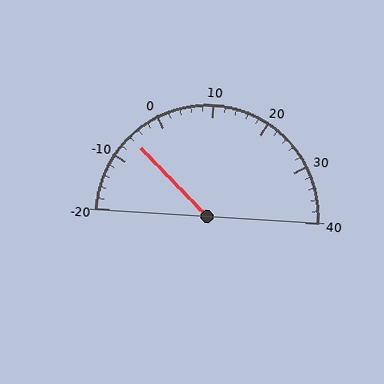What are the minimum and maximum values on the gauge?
The gauge ranges from -20 to 40.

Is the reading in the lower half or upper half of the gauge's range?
The reading is in the lower half of the range (-20 to 40).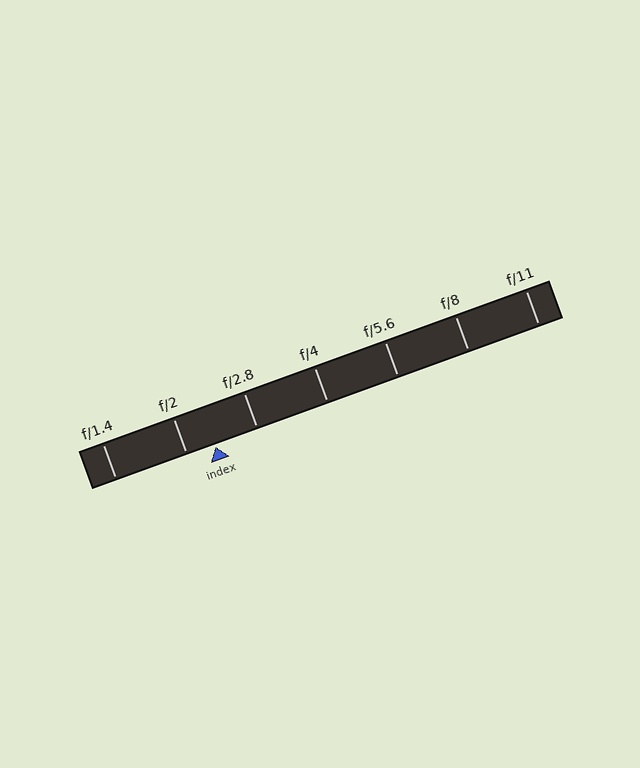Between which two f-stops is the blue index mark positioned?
The index mark is between f/2 and f/2.8.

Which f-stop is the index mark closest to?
The index mark is closest to f/2.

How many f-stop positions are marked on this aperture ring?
There are 7 f-stop positions marked.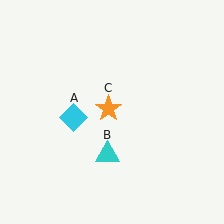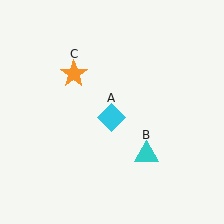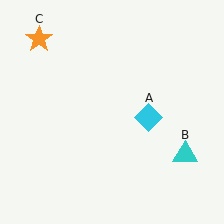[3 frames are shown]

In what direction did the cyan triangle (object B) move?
The cyan triangle (object B) moved right.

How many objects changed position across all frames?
3 objects changed position: cyan diamond (object A), cyan triangle (object B), orange star (object C).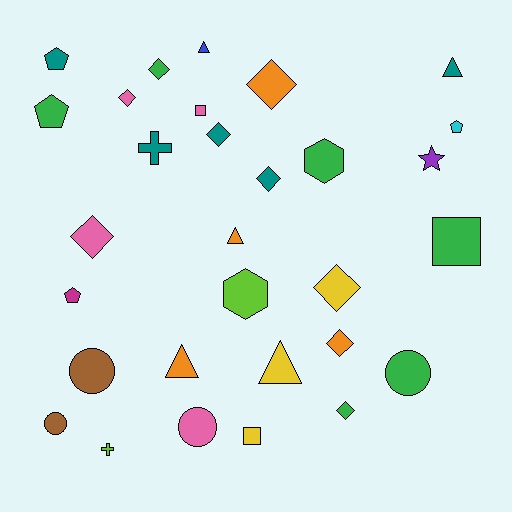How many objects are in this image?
There are 30 objects.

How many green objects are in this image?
There are 6 green objects.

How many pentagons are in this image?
There are 4 pentagons.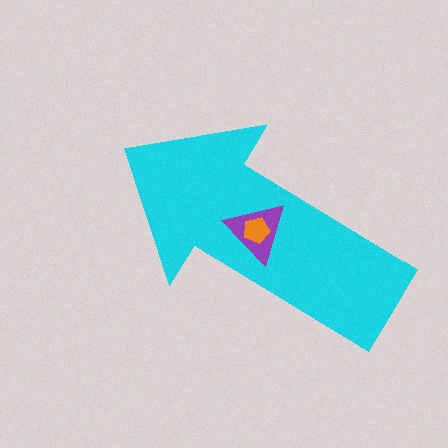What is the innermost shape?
The orange pentagon.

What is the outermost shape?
The cyan arrow.